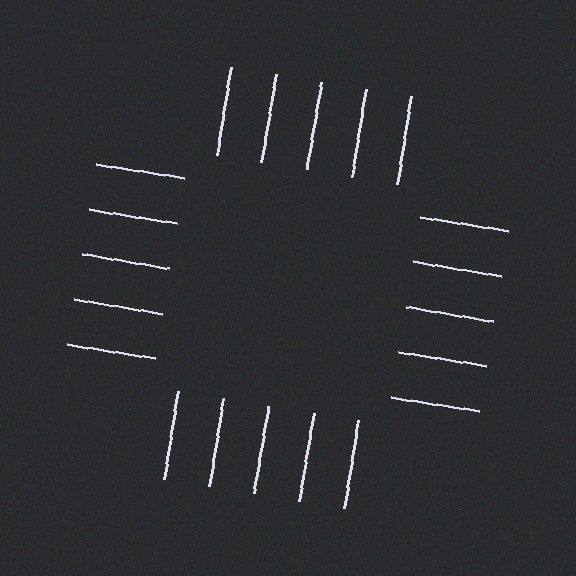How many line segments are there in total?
20 — 5 along each of the 4 edges.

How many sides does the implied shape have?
4 sides — the line-ends trace a square.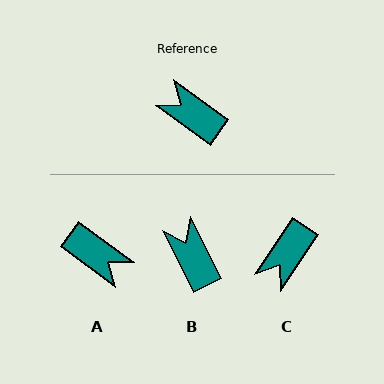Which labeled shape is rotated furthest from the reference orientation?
A, about 179 degrees away.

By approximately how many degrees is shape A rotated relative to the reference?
Approximately 179 degrees counter-clockwise.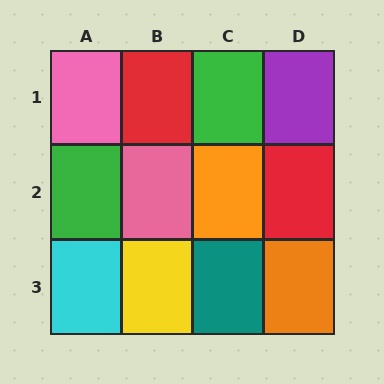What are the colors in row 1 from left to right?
Pink, red, green, purple.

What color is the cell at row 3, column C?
Teal.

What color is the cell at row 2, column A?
Green.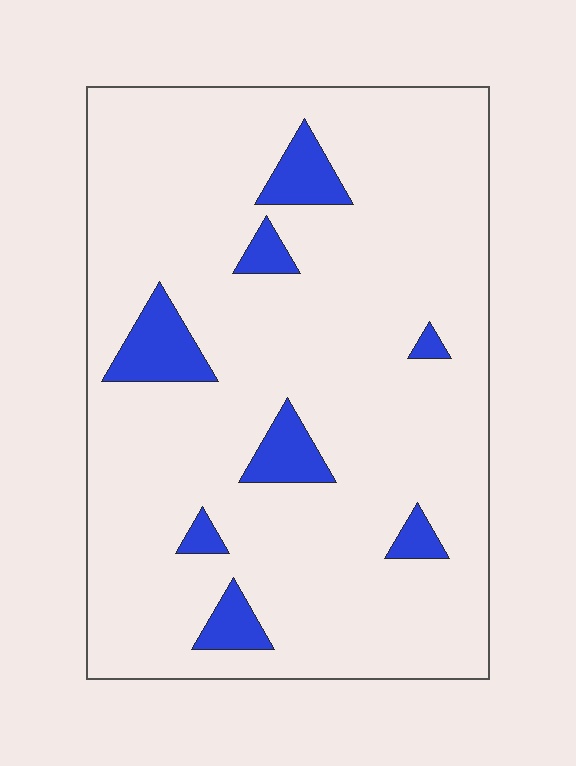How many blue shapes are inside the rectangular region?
8.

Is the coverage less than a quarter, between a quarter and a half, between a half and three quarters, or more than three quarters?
Less than a quarter.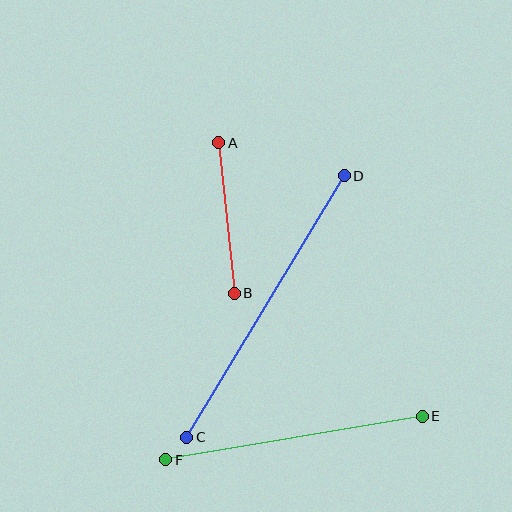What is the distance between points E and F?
The distance is approximately 260 pixels.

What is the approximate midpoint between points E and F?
The midpoint is at approximately (294, 438) pixels.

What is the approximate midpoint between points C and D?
The midpoint is at approximately (266, 307) pixels.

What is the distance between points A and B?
The distance is approximately 151 pixels.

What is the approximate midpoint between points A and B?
The midpoint is at approximately (226, 218) pixels.